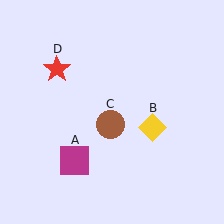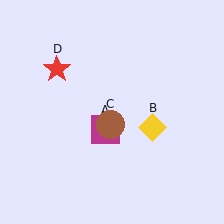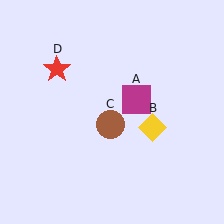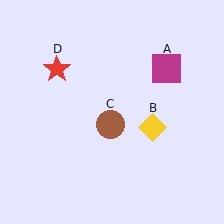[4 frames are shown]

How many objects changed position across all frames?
1 object changed position: magenta square (object A).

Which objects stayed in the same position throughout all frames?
Yellow diamond (object B) and brown circle (object C) and red star (object D) remained stationary.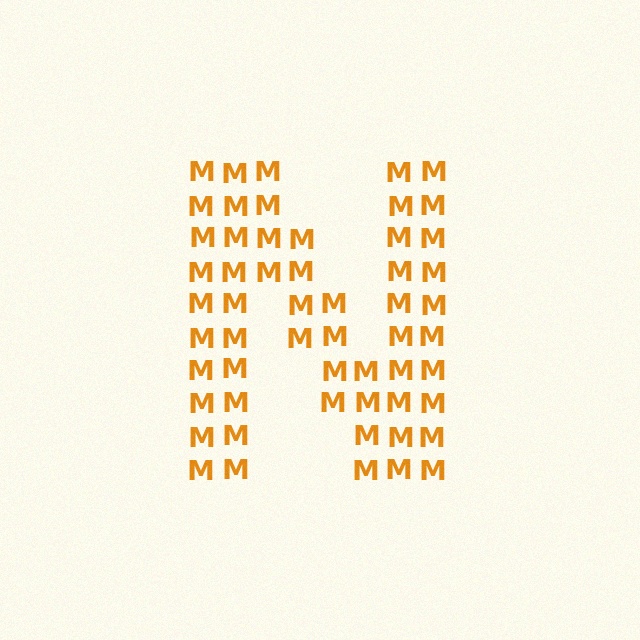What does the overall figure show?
The overall figure shows the letter N.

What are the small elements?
The small elements are letter M's.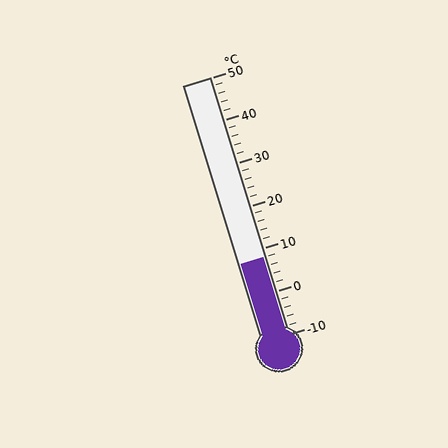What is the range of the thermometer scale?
The thermometer scale ranges from -10°C to 50°C.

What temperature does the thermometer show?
The thermometer shows approximately 8°C.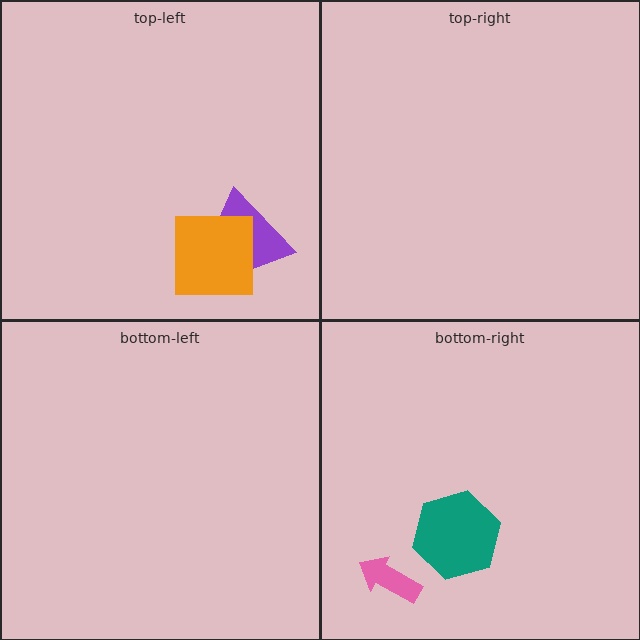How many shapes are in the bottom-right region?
2.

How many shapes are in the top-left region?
2.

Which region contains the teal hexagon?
The bottom-right region.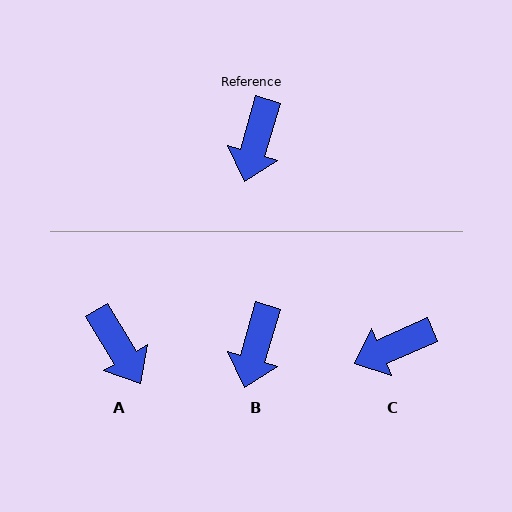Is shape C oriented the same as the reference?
No, it is off by about 50 degrees.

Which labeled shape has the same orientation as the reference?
B.